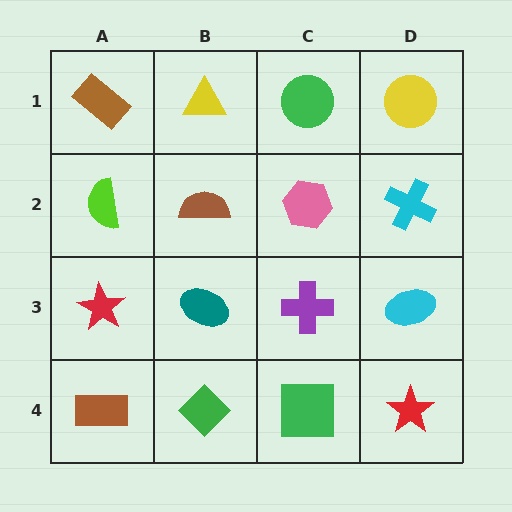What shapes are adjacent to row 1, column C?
A pink hexagon (row 2, column C), a yellow triangle (row 1, column B), a yellow circle (row 1, column D).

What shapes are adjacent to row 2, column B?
A yellow triangle (row 1, column B), a teal ellipse (row 3, column B), a lime semicircle (row 2, column A), a pink hexagon (row 2, column C).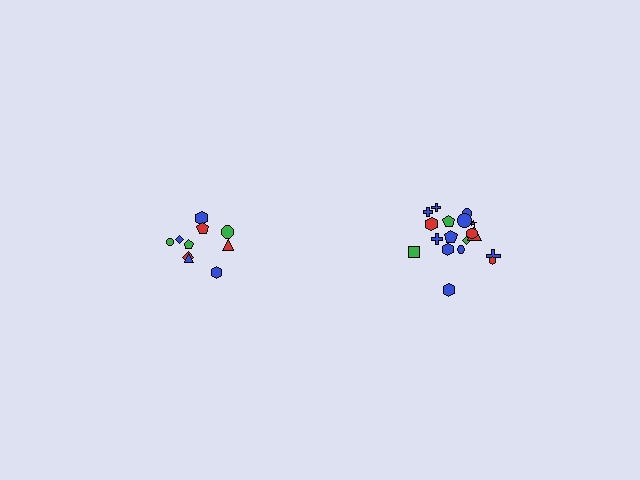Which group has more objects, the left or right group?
The right group.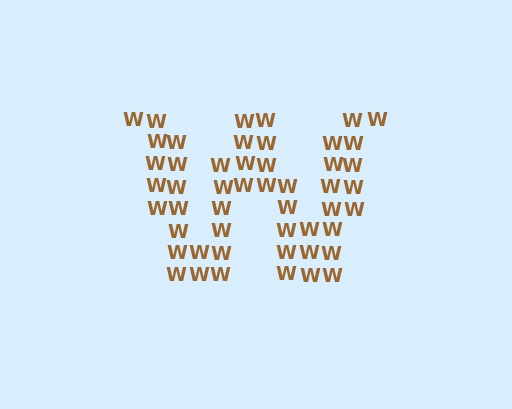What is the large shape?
The large shape is the letter W.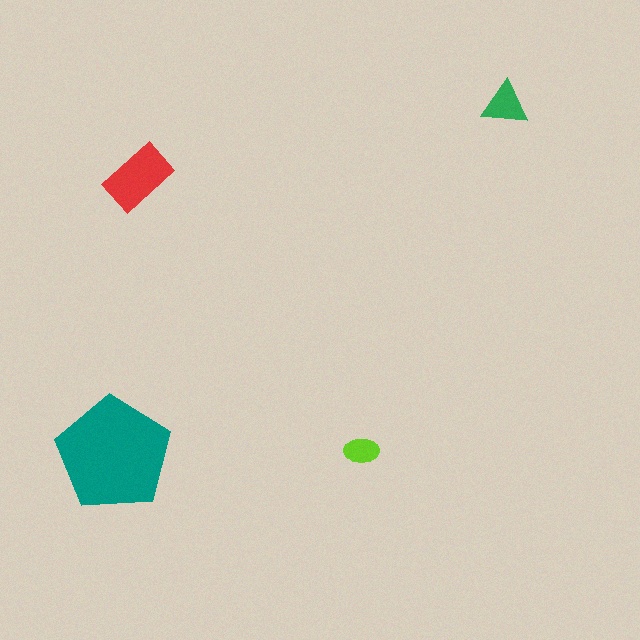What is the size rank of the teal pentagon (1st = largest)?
1st.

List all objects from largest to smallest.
The teal pentagon, the red rectangle, the green triangle, the lime ellipse.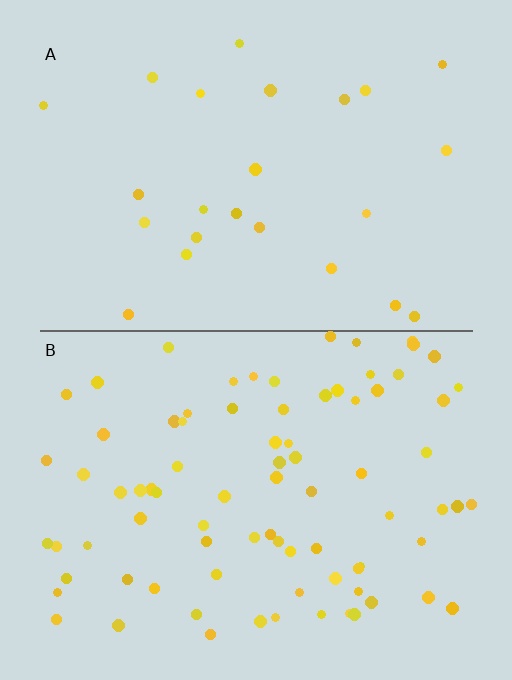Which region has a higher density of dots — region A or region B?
B (the bottom).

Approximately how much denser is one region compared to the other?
Approximately 3.4× — region B over region A.